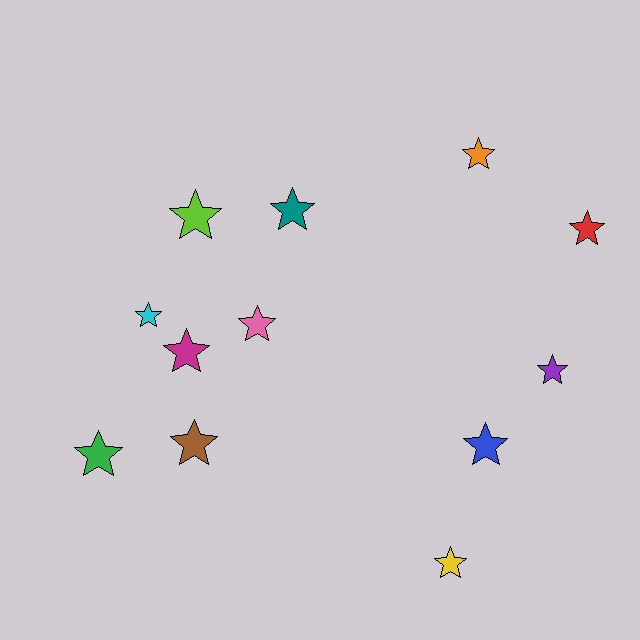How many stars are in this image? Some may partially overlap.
There are 12 stars.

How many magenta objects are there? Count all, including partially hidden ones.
There is 1 magenta object.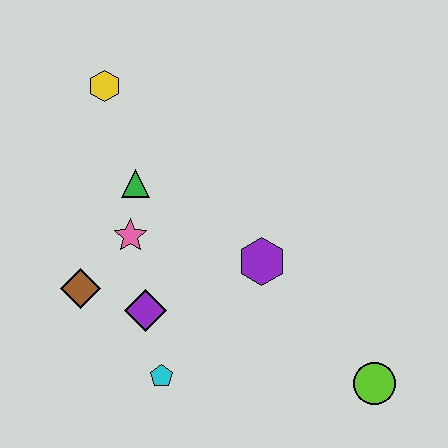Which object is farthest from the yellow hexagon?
The lime circle is farthest from the yellow hexagon.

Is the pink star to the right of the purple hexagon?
No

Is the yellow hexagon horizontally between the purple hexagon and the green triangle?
No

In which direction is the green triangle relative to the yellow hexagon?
The green triangle is below the yellow hexagon.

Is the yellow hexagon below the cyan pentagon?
No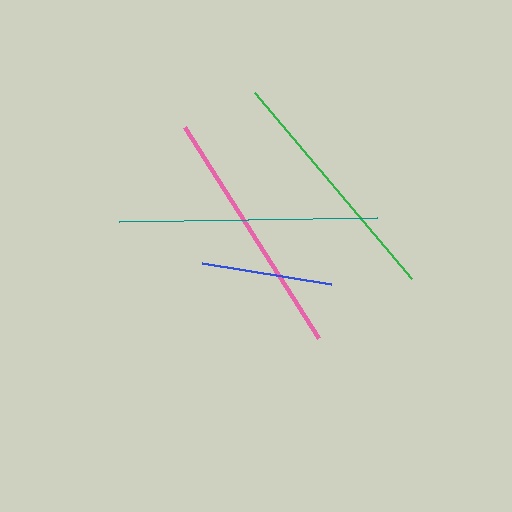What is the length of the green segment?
The green segment is approximately 244 pixels long.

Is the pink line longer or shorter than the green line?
The pink line is longer than the green line.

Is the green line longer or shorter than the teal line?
The teal line is longer than the green line.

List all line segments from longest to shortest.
From longest to shortest: teal, pink, green, blue.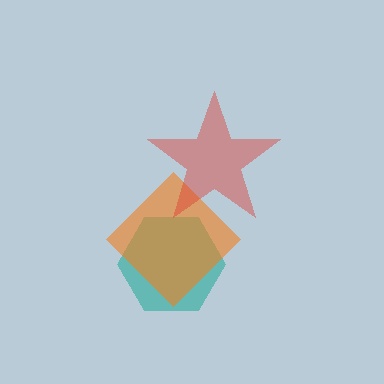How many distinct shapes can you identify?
There are 3 distinct shapes: a teal hexagon, an orange diamond, a red star.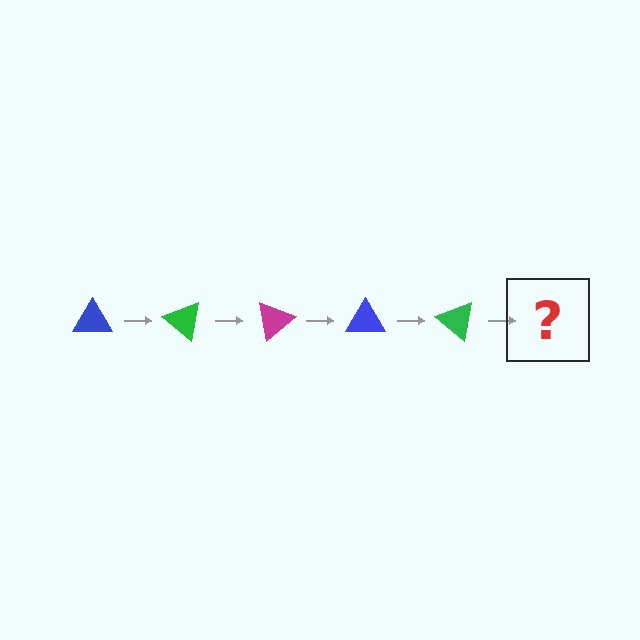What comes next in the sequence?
The next element should be a magenta triangle, rotated 200 degrees from the start.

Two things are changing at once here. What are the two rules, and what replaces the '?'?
The two rules are that it rotates 40 degrees each step and the color cycles through blue, green, and magenta. The '?' should be a magenta triangle, rotated 200 degrees from the start.